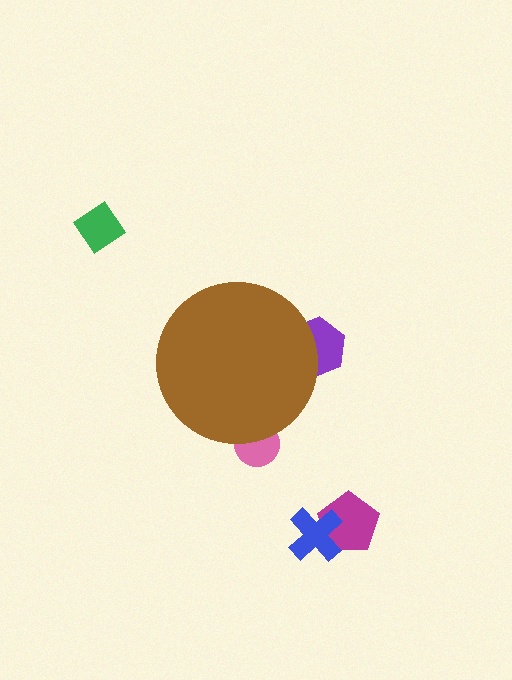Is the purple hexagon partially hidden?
Yes, the purple hexagon is partially hidden behind the brown circle.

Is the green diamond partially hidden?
No, the green diamond is fully visible.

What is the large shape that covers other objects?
A brown circle.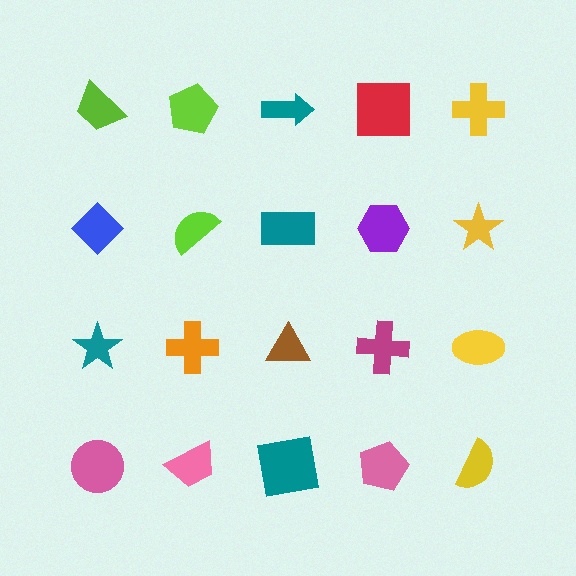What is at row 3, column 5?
A yellow ellipse.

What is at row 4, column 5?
A yellow semicircle.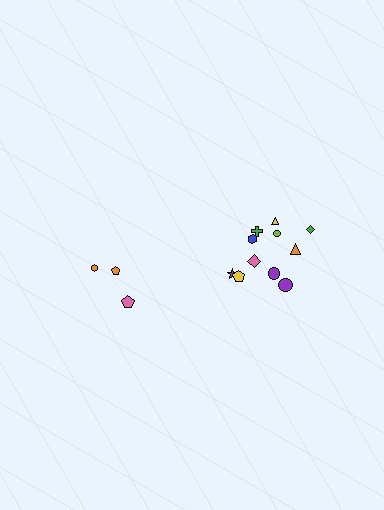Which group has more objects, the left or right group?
The right group.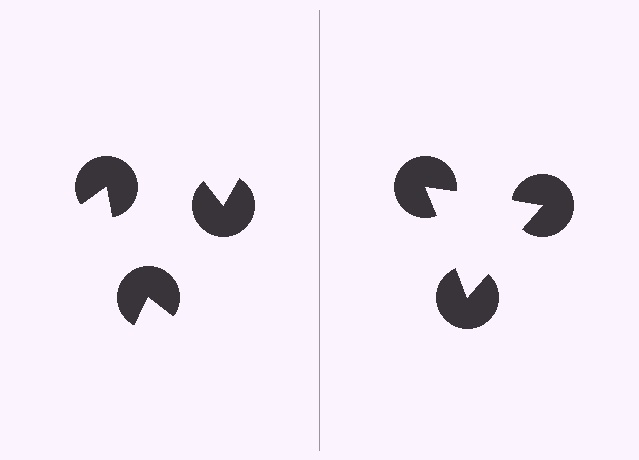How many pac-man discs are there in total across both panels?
6 — 3 on each side.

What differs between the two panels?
The pac-man discs are positioned identically on both sides; only the wedge orientations differ. On the right they align to a triangle; on the left they are misaligned.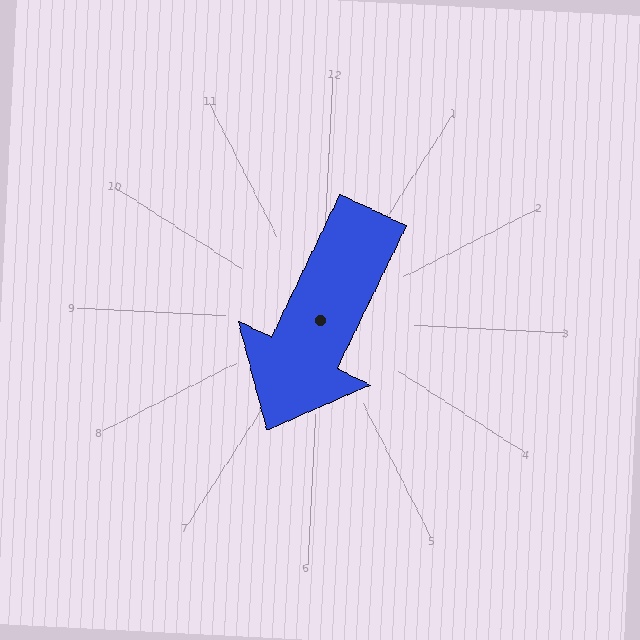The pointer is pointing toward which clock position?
Roughly 7 o'clock.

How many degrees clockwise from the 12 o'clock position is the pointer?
Approximately 203 degrees.